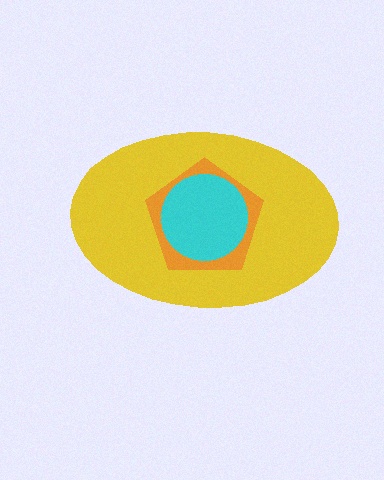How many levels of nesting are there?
3.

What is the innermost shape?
The cyan circle.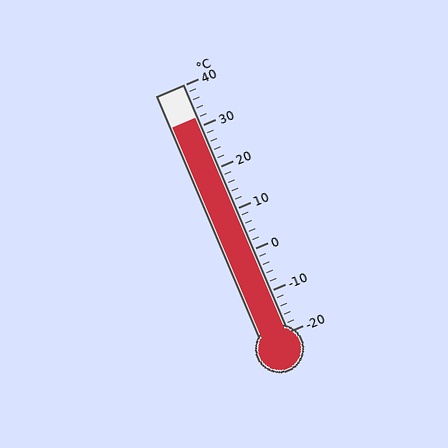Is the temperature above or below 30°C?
The temperature is above 30°C.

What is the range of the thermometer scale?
The thermometer scale ranges from -20°C to 40°C.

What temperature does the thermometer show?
The thermometer shows approximately 32°C.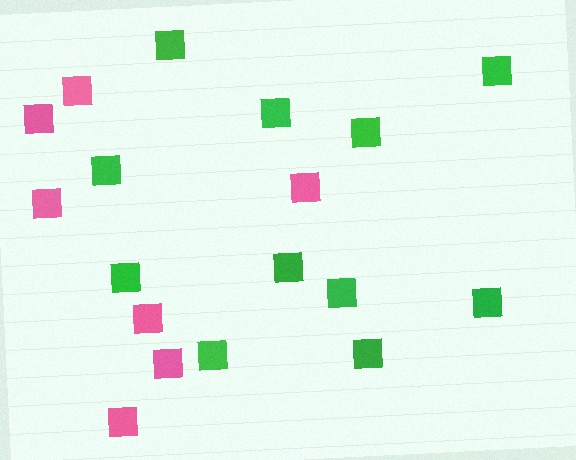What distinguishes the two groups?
There are 2 groups: one group of green squares (11) and one group of pink squares (7).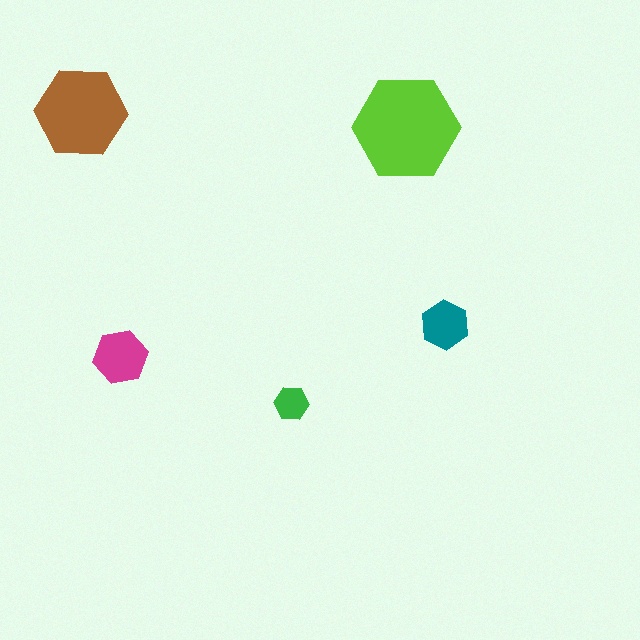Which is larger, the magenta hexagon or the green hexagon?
The magenta one.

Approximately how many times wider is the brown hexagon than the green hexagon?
About 2.5 times wider.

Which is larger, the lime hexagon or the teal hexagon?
The lime one.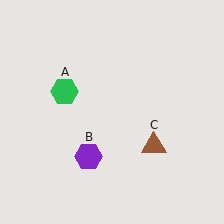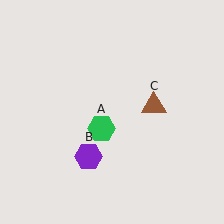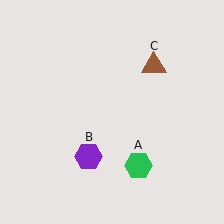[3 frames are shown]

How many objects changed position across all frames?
2 objects changed position: green hexagon (object A), brown triangle (object C).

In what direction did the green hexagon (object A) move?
The green hexagon (object A) moved down and to the right.